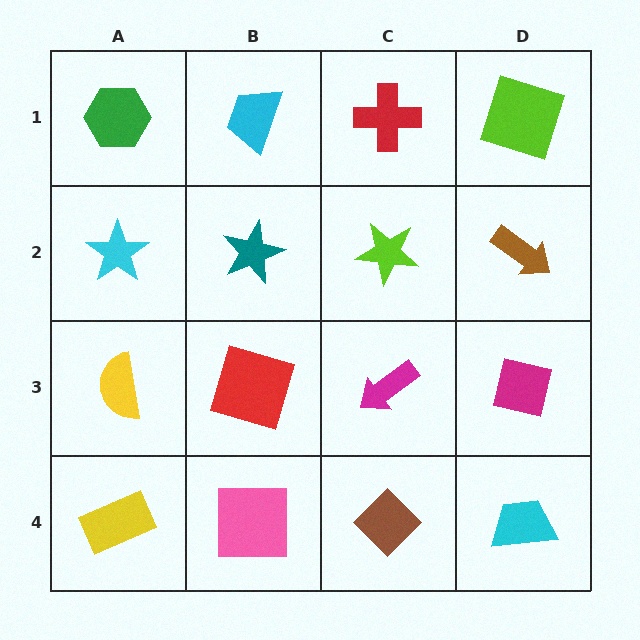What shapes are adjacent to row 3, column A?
A cyan star (row 2, column A), a yellow rectangle (row 4, column A), a red square (row 3, column B).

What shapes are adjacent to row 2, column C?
A red cross (row 1, column C), a magenta arrow (row 3, column C), a teal star (row 2, column B), a brown arrow (row 2, column D).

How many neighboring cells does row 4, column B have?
3.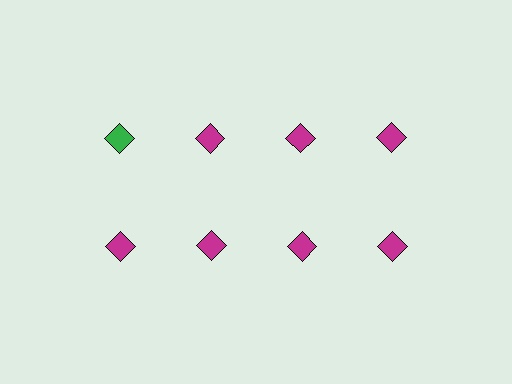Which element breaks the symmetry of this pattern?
The green diamond in the top row, leftmost column breaks the symmetry. All other shapes are magenta diamonds.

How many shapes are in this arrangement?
There are 8 shapes arranged in a grid pattern.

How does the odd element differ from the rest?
It has a different color: green instead of magenta.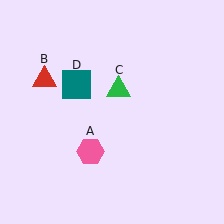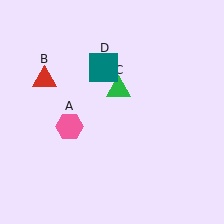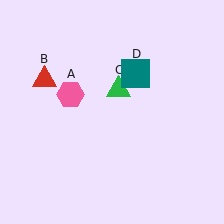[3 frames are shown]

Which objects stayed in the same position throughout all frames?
Red triangle (object B) and green triangle (object C) remained stationary.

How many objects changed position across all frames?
2 objects changed position: pink hexagon (object A), teal square (object D).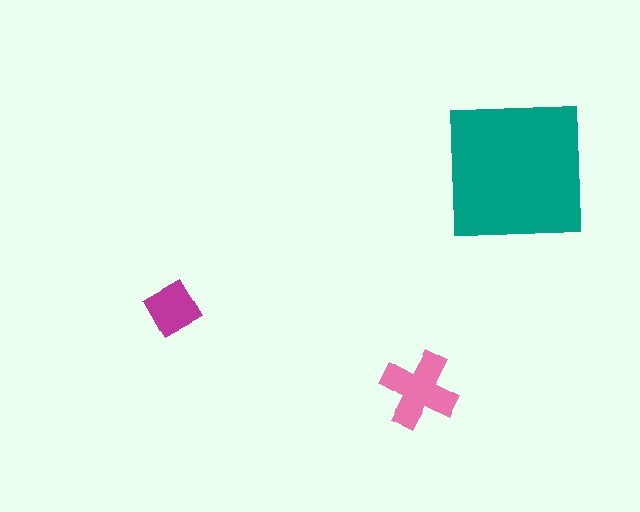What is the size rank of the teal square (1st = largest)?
1st.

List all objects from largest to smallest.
The teal square, the pink cross, the magenta diamond.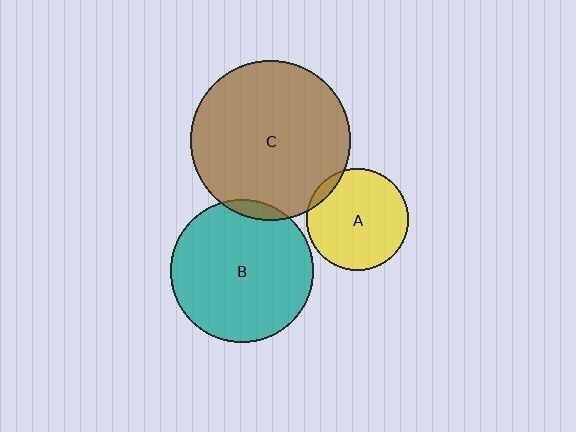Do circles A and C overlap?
Yes.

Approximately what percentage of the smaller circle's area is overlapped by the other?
Approximately 5%.